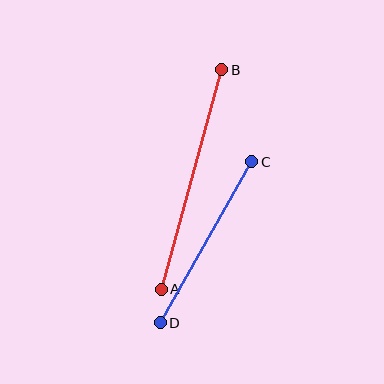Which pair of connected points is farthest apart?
Points A and B are farthest apart.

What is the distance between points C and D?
The distance is approximately 185 pixels.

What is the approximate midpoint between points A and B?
The midpoint is at approximately (192, 179) pixels.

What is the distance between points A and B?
The distance is approximately 227 pixels.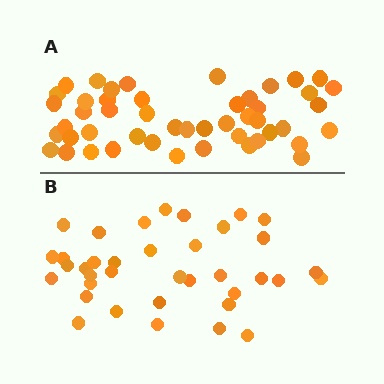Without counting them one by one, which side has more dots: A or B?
Region A (the top region) has more dots.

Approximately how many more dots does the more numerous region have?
Region A has roughly 12 or so more dots than region B.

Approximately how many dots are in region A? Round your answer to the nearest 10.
About 50 dots. (The exact count is 48, which rounds to 50.)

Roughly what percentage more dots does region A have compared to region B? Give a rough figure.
About 30% more.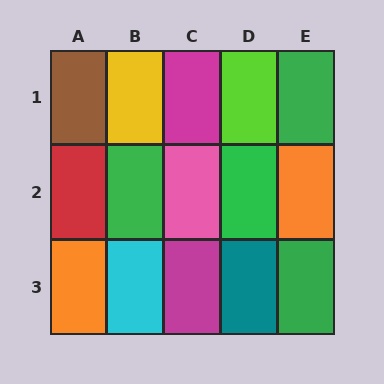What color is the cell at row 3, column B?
Cyan.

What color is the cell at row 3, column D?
Teal.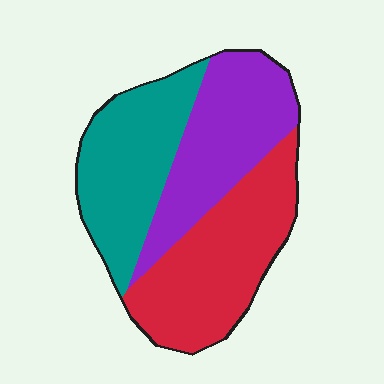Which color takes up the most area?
Red, at roughly 35%.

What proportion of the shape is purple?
Purple covers 32% of the shape.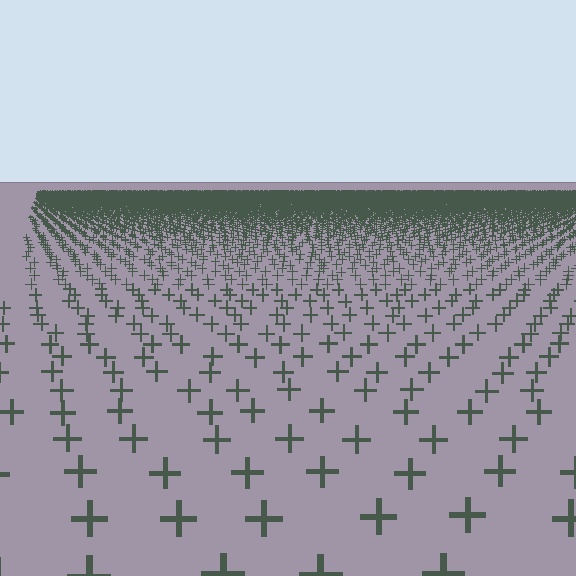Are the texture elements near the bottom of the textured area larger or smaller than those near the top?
Larger. Near the bottom, elements are closer to the viewer and appear at a bigger on-screen size.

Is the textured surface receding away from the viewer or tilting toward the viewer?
The surface is receding away from the viewer. Texture elements get smaller and denser toward the top.